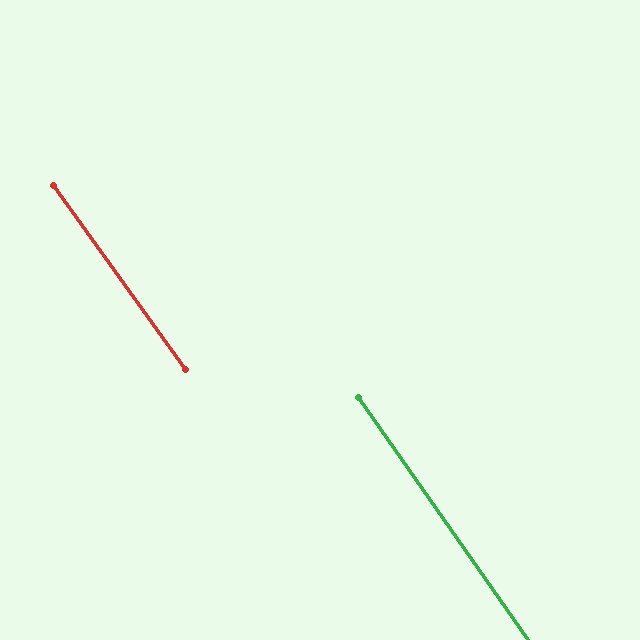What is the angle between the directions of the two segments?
Approximately 1 degree.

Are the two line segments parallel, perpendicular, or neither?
Parallel — their directions differ by only 0.8°.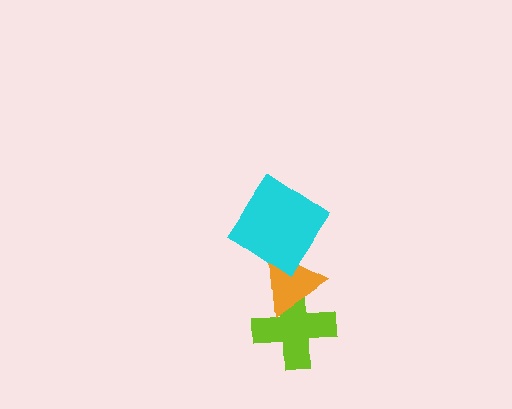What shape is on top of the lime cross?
The orange triangle is on top of the lime cross.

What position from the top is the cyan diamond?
The cyan diamond is 1st from the top.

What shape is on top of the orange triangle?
The cyan diamond is on top of the orange triangle.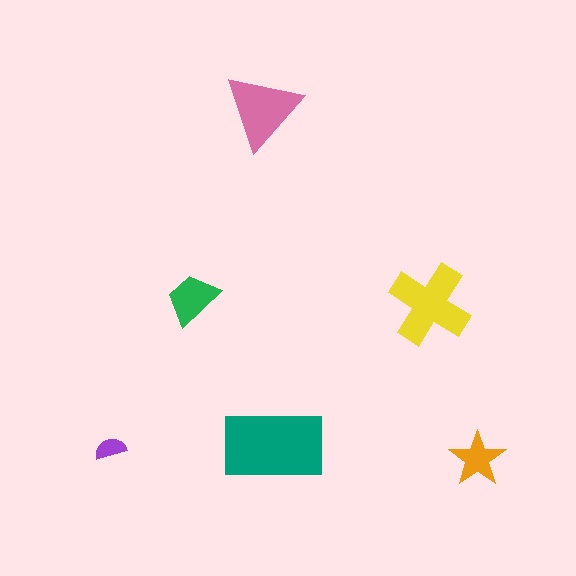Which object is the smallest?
The purple semicircle.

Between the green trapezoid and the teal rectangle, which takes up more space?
The teal rectangle.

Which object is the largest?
The teal rectangle.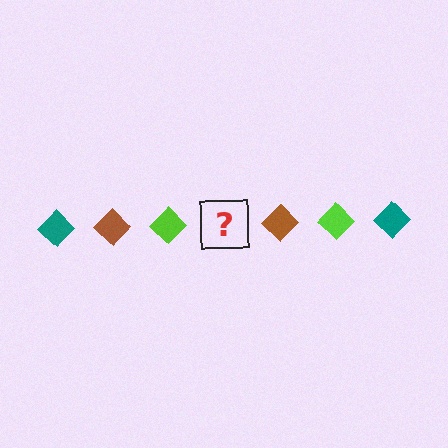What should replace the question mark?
The question mark should be replaced with a teal diamond.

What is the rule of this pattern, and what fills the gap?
The rule is that the pattern cycles through teal, brown, lime diamonds. The gap should be filled with a teal diamond.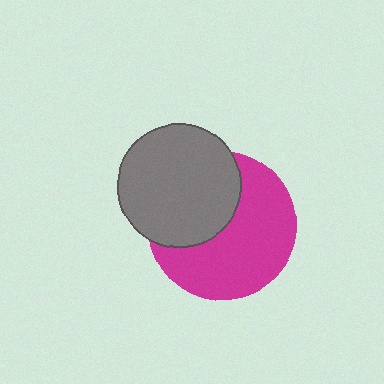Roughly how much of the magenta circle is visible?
About half of it is visible (roughly 61%).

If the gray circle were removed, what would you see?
You would see the complete magenta circle.